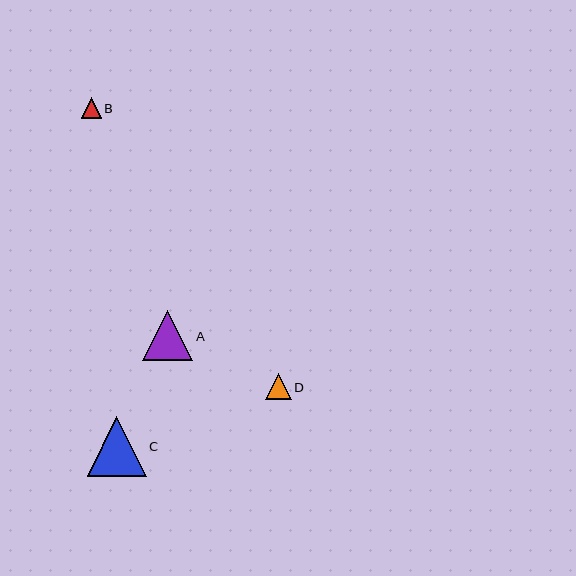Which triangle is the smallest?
Triangle B is the smallest with a size of approximately 20 pixels.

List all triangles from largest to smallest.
From largest to smallest: C, A, D, B.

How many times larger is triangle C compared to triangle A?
Triangle C is approximately 1.2 times the size of triangle A.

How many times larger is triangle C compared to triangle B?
Triangle C is approximately 2.9 times the size of triangle B.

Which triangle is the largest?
Triangle C is the largest with a size of approximately 59 pixels.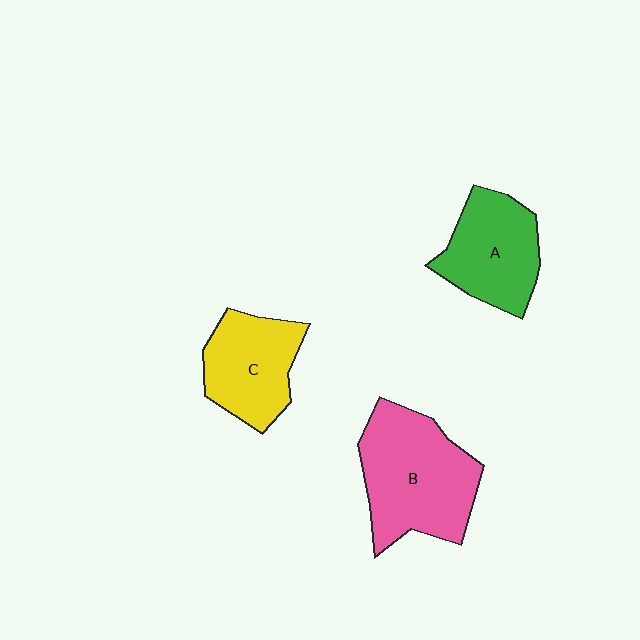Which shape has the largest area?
Shape B (pink).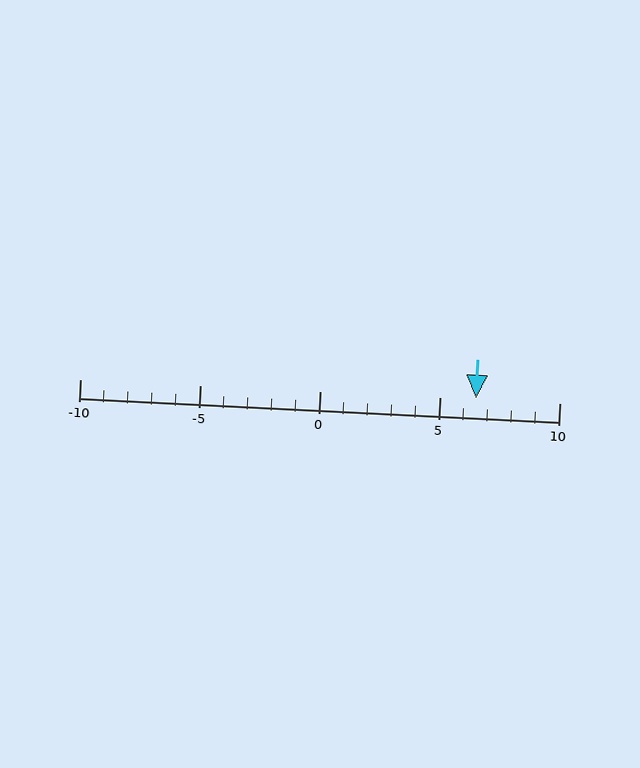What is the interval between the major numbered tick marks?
The major tick marks are spaced 5 units apart.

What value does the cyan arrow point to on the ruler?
The cyan arrow points to approximately 6.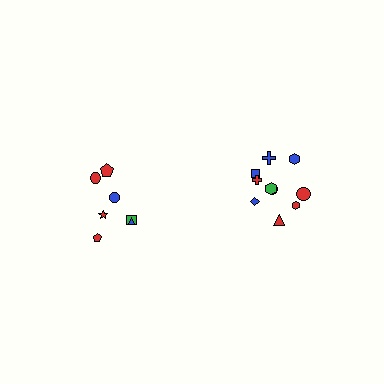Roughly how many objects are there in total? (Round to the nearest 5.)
Roughly 15 objects in total.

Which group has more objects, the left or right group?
The right group.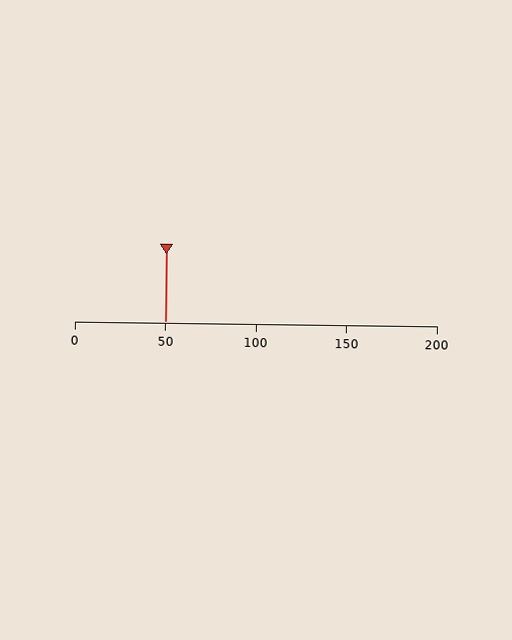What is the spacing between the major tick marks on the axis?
The major ticks are spaced 50 apart.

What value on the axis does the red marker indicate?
The marker indicates approximately 50.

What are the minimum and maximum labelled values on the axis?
The axis runs from 0 to 200.